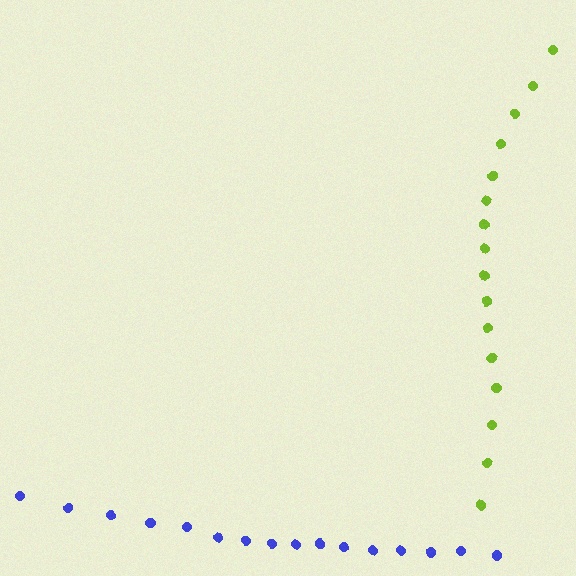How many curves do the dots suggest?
There are 2 distinct paths.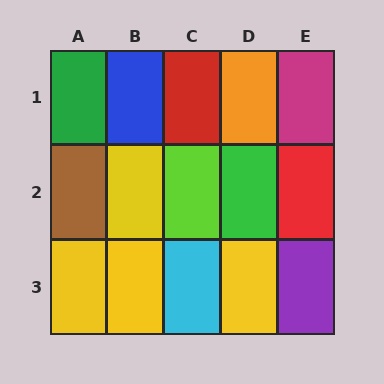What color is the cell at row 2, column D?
Green.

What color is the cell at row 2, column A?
Brown.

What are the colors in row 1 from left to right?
Green, blue, red, orange, magenta.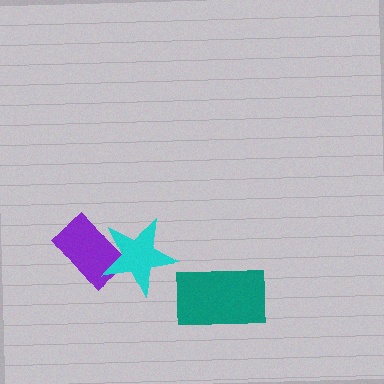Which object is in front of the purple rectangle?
The cyan star is in front of the purple rectangle.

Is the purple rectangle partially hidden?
Yes, it is partially covered by another shape.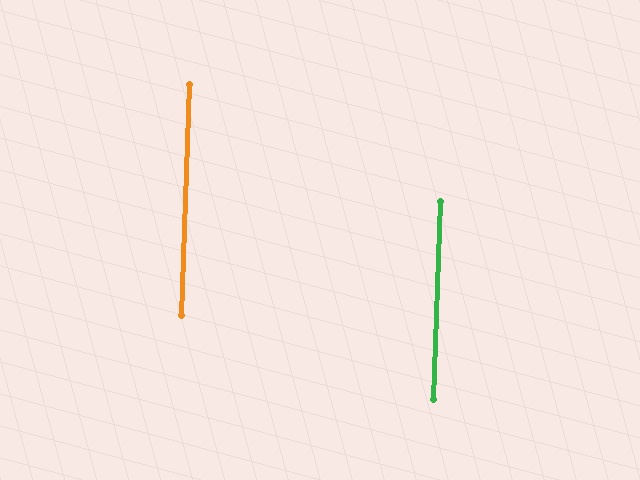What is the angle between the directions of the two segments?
Approximately 0 degrees.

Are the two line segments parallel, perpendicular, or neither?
Parallel — their directions differ by only 0.0°.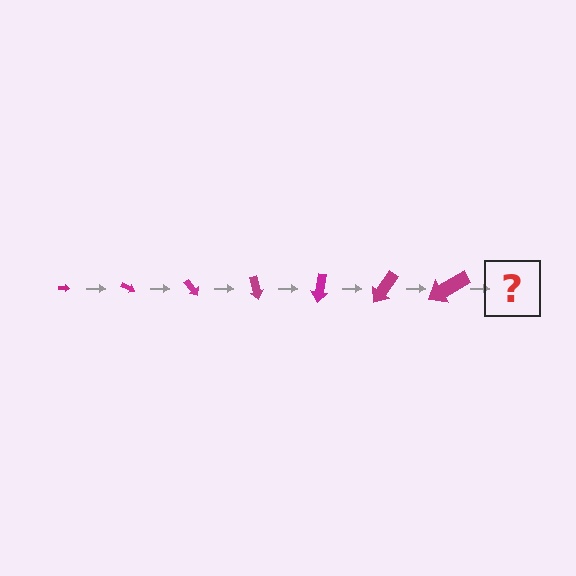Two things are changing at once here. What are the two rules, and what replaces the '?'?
The two rules are that the arrow grows larger each step and it rotates 25 degrees each step. The '?' should be an arrow, larger than the previous one and rotated 175 degrees from the start.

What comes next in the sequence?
The next element should be an arrow, larger than the previous one and rotated 175 degrees from the start.